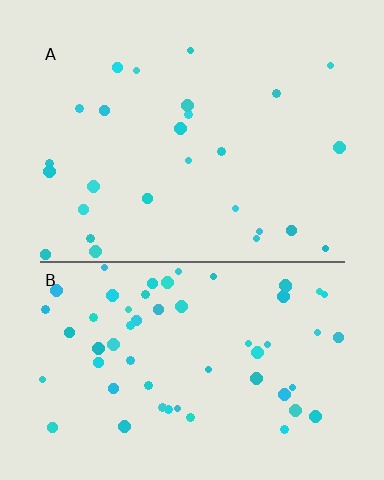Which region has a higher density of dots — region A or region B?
B (the bottom).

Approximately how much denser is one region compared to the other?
Approximately 2.2× — region B over region A.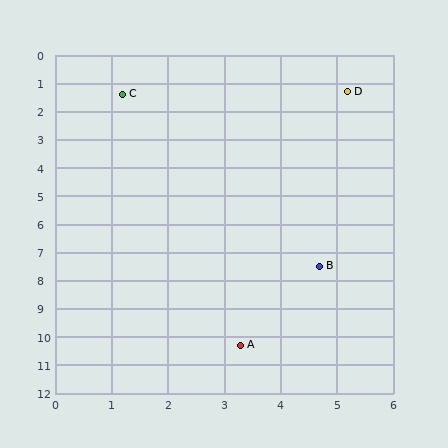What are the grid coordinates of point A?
Point A is at approximately (3.3, 10.3).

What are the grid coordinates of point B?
Point B is at approximately (4.7, 7.5).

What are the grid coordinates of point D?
Point D is at approximately (5.2, 1.3).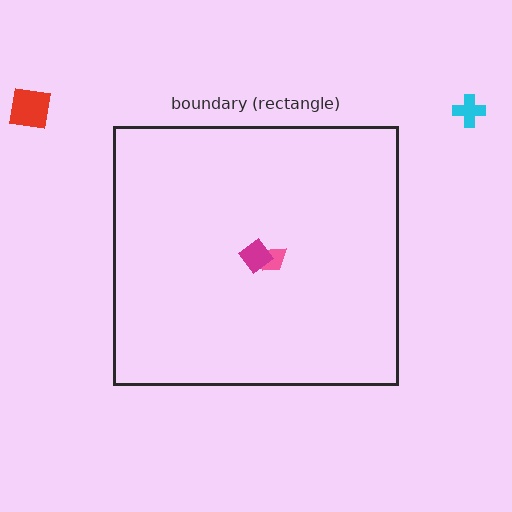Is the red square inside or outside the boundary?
Outside.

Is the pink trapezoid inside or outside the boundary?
Inside.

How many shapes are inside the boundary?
2 inside, 2 outside.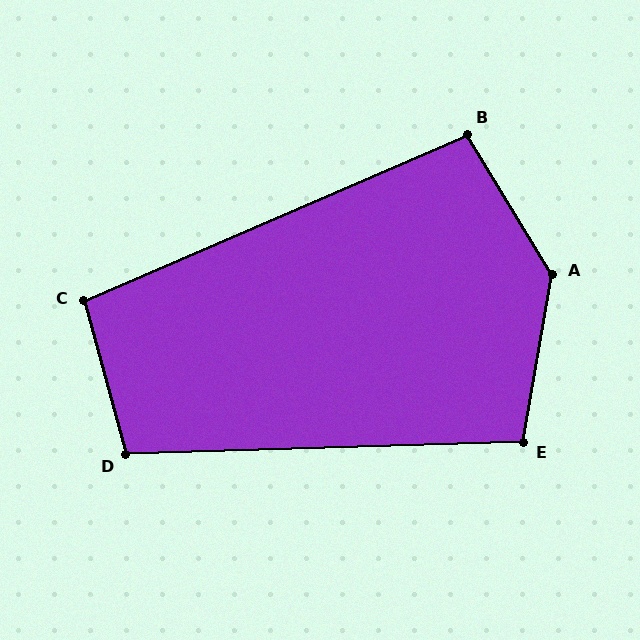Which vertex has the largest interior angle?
A, at approximately 139 degrees.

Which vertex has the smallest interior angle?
B, at approximately 98 degrees.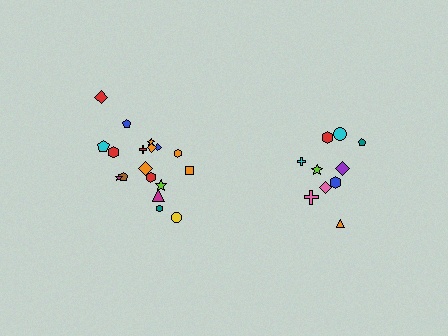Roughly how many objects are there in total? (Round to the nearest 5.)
Roughly 30 objects in total.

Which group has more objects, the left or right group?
The left group.